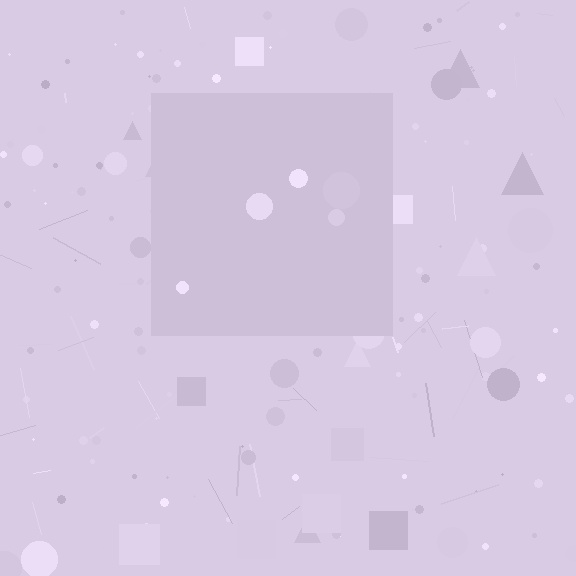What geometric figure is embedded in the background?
A square is embedded in the background.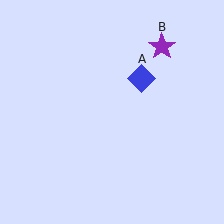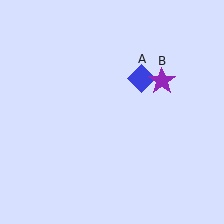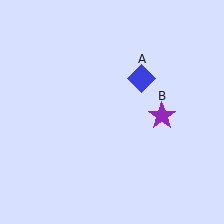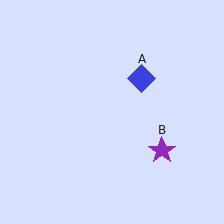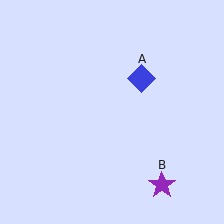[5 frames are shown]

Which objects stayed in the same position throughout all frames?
Blue diamond (object A) remained stationary.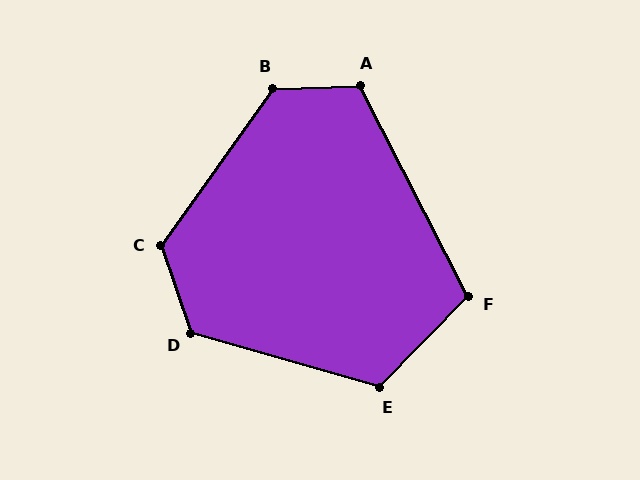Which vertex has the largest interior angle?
B, at approximately 127 degrees.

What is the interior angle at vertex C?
Approximately 126 degrees (obtuse).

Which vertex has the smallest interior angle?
F, at approximately 108 degrees.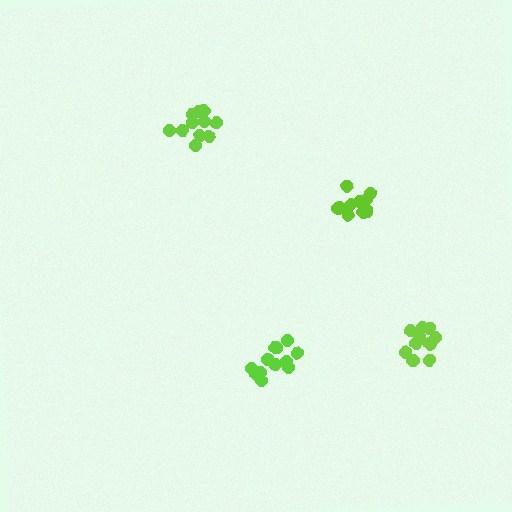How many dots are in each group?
Group 1: 13 dots, Group 2: 11 dots, Group 3: 11 dots, Group 4: 12 dots (47 total).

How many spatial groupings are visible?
There are 4 spatial groupings.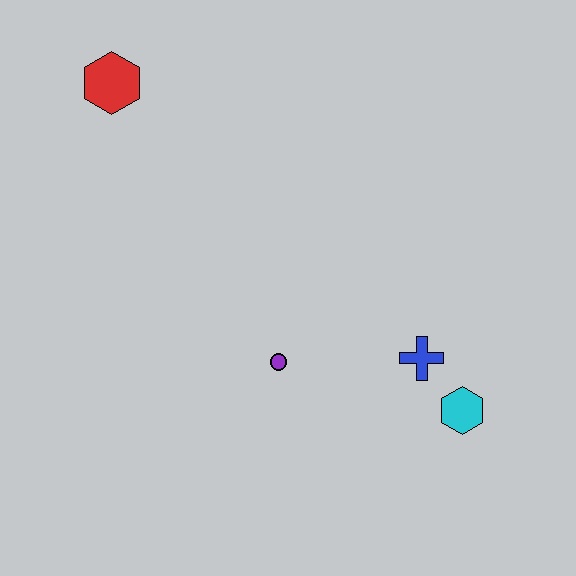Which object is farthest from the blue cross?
The red hexagon is farthest from the blue cross.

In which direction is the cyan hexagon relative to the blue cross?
The cyan hexagon is below the blue cross.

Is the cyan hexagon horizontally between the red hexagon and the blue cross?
No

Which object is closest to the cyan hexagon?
The blue cross is closest to the cyan hexagon.